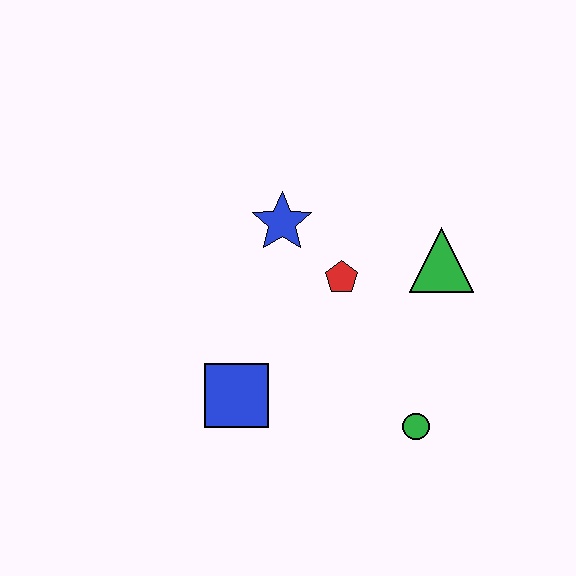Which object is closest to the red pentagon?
The blue star is closest to the red pentagon.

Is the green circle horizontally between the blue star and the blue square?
No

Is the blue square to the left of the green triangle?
Yes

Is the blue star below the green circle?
No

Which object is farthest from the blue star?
The green circle is farthest from the blue star.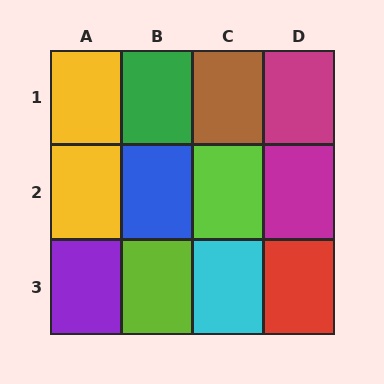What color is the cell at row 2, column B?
Blue.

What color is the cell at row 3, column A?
Purple.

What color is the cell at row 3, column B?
Lime.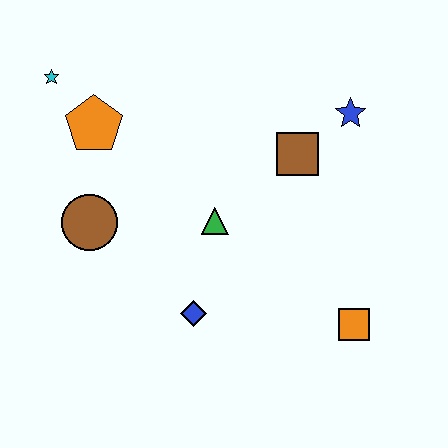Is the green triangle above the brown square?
No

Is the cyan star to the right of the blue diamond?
No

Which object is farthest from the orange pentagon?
The orange square is farthest from the orange pentagon.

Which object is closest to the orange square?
The blue diamond is closest to the orange square.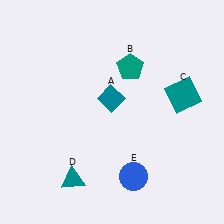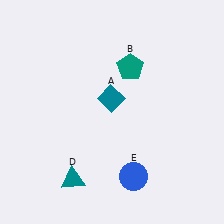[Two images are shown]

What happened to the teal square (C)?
The teal square (C) was removed in Image 2. It was in the top-right area of Image 1.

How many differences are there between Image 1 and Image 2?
There is 1 difference between the two images.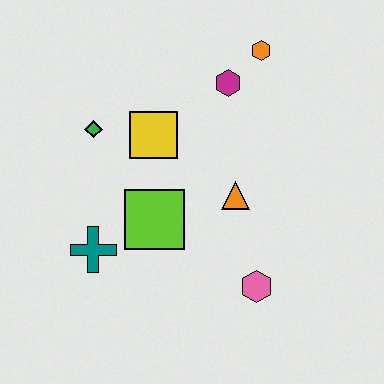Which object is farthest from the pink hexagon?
The orange hexagon is farthest from the pink hexagon.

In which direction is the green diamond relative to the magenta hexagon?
The green diamond is to the left of the magenta hexagon.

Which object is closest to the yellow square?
The green diamond is closest to the yellow square.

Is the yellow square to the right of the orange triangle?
No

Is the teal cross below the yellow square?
Yes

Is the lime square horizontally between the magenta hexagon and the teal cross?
Yes